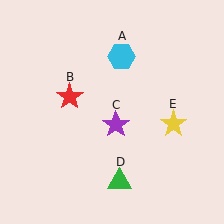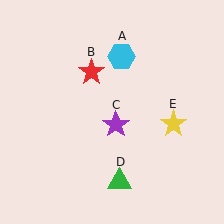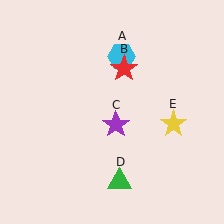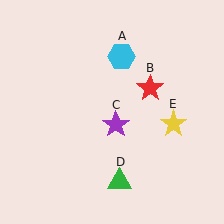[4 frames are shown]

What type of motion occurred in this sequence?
The red star (object B) rotated clockwise around the center of the scene.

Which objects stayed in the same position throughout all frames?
Cyan hexagon (object A) and purple star (object C) and green triangle (object D) and yellow star (object E) remained stationary.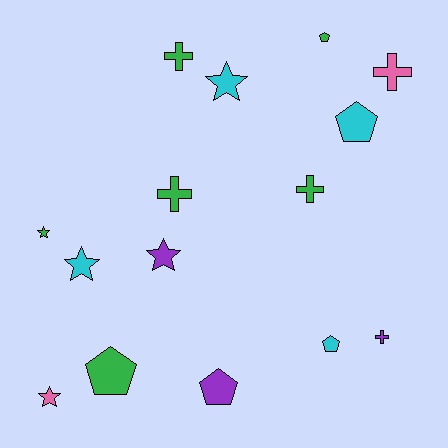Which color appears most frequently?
Green, with 6 objects.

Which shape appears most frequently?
Star, with 5 objects.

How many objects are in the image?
There are 15 objects.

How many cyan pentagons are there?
There are 2 cyan pentagons.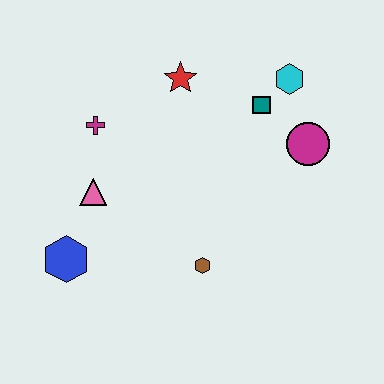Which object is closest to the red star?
The teal square is closest to the red star.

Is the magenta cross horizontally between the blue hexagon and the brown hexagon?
Yes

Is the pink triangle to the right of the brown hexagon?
No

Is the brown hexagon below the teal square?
Yes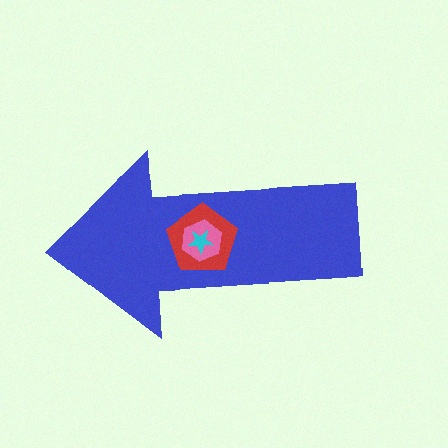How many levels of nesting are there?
4.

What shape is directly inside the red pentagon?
The pink hexagon.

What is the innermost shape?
The cyan star.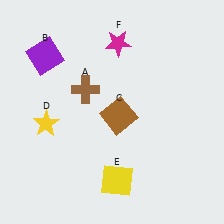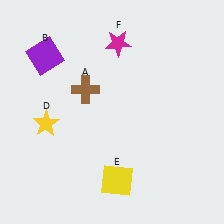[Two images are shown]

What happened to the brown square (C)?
The brown square (C) was removed in Image 2. It was in the bottom-right area of Image 1.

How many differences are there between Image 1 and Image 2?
There is 1 difference between the two images.